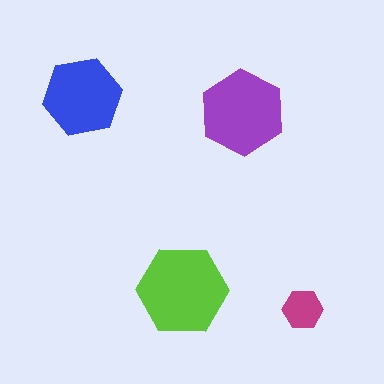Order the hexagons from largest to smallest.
the lime one, the purple one, the blue one, the magenta one.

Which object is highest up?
The blue hexagon is topmost.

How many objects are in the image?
There are 4 objects in the image.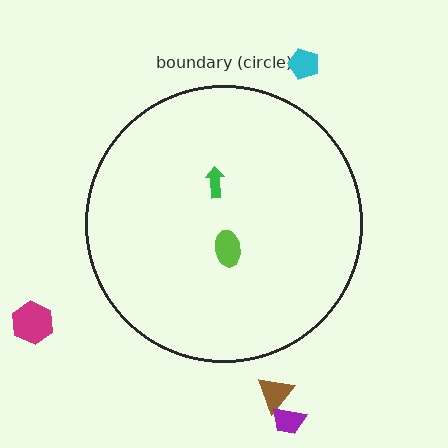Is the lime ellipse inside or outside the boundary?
Inside.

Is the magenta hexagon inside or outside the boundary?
Outside.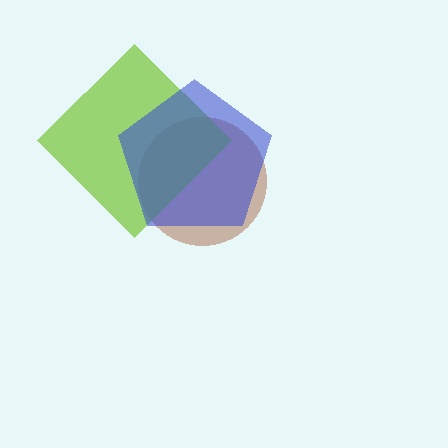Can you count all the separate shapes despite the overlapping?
Yes, there are 3 separate shapes.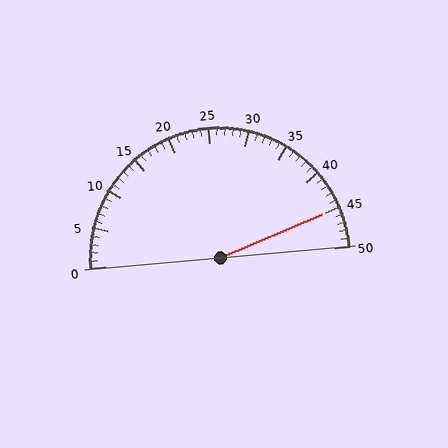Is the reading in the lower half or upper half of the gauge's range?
The reading is in the upper half of the range (0 to 50).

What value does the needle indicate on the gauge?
The needle indicates approximately 45.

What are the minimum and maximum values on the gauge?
The gauge ranges from 0 to 50.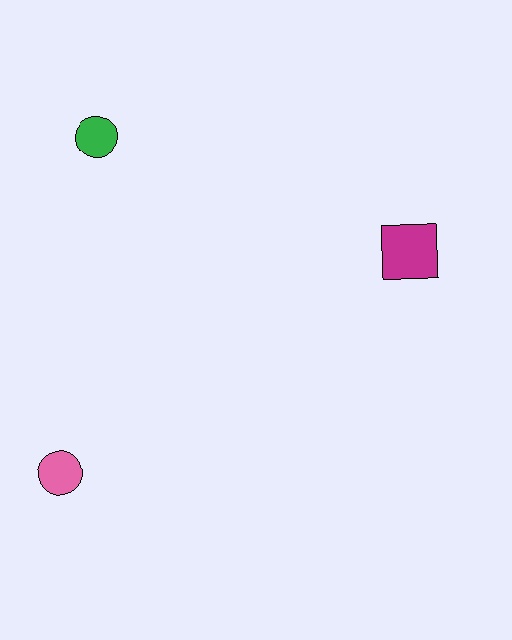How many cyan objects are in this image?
There are no cyan objects.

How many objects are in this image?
There are 3 objects.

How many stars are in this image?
There are no stars.